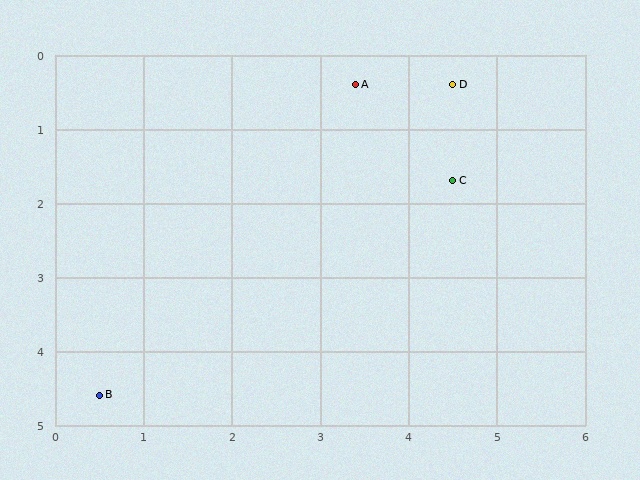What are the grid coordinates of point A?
Point A is at approximately (3.4, 0.4).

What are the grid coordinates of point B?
Point B is at approximately (0.5, 4.6).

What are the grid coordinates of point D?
Point D is at approximately (4.5, 0.4).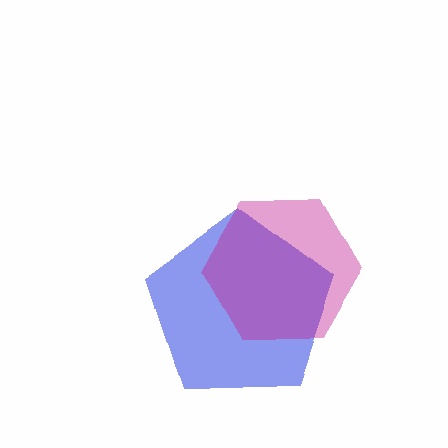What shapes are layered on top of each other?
The layered shapes are: a blue pentagon, a magenta hexagon.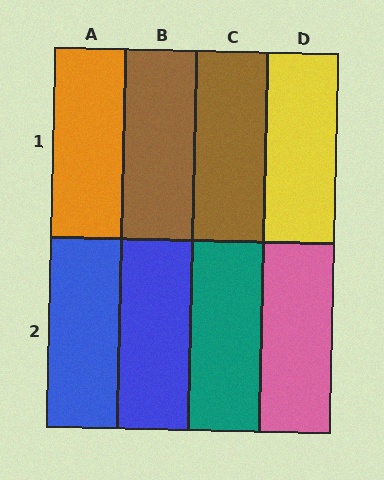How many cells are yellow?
1 cell is yellow.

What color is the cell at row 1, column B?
Brown.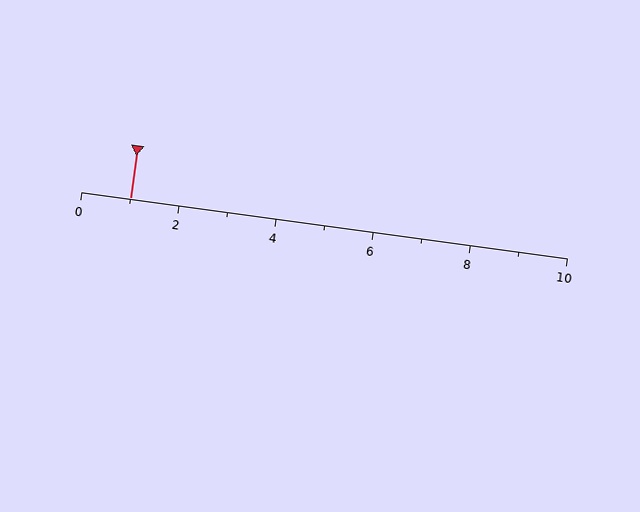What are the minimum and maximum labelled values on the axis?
The axis runs from 0 to 10.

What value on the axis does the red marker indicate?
The marker indicates approximately 1.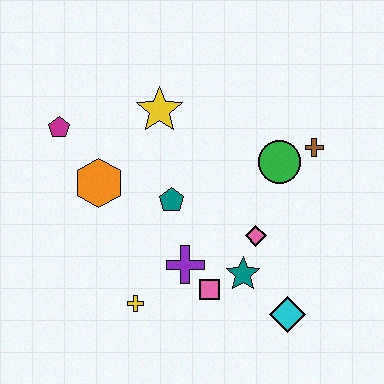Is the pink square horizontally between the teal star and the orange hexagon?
Yes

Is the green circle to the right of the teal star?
Yes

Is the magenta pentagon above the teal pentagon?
Yes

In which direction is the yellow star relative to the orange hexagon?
The yellow star is above the orange hexagon.